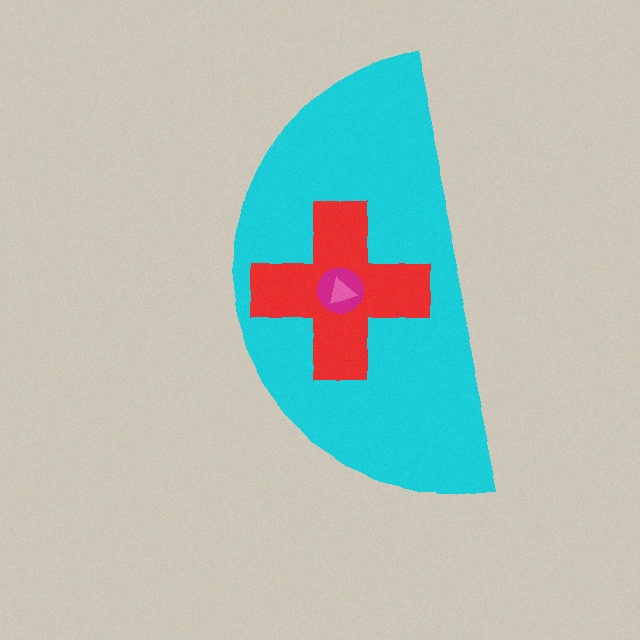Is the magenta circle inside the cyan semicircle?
Yes.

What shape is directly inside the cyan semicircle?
The red cross.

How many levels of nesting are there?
4.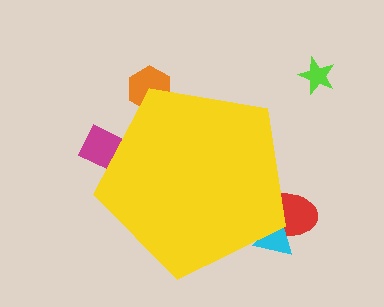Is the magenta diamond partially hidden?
Yes, the magenta diamond is partially hidden behind the yellow pentagon.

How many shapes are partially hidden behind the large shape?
4 shapes are partially hidden.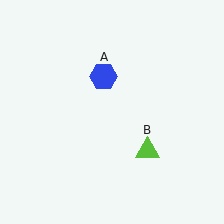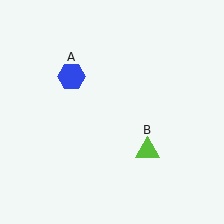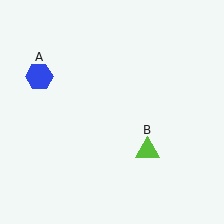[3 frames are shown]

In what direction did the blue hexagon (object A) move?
The blue hexagon (object A) moved left.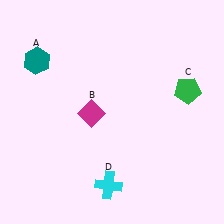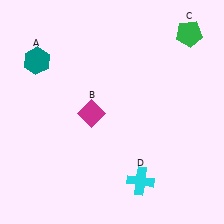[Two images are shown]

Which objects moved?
The objects that moved are: the green pentagon (C), the cyan cross (D).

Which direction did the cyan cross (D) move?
The cyan cross (D) moved right.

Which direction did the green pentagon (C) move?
The green pentagon (C) moved up.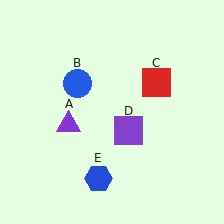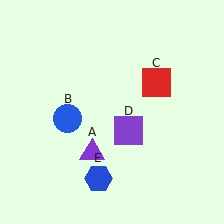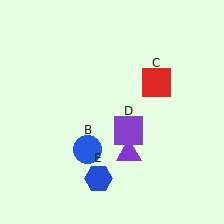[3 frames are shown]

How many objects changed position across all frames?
2 objects changed position: purple triangle (object A), blue circle (object B).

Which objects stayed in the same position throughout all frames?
Red square (object C) and purple square (object D) and blue hexagon (object E) remained stationary.